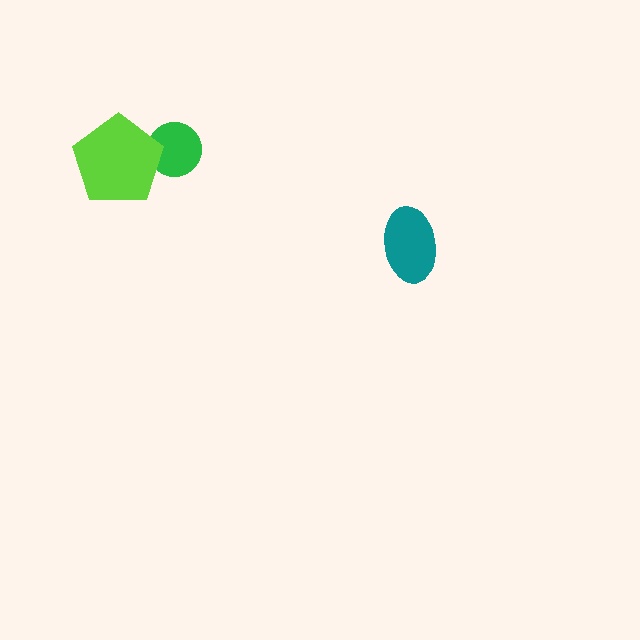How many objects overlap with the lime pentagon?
1 object overlaps with the lime pentagon.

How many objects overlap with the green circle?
1 object overlaps with the green circle.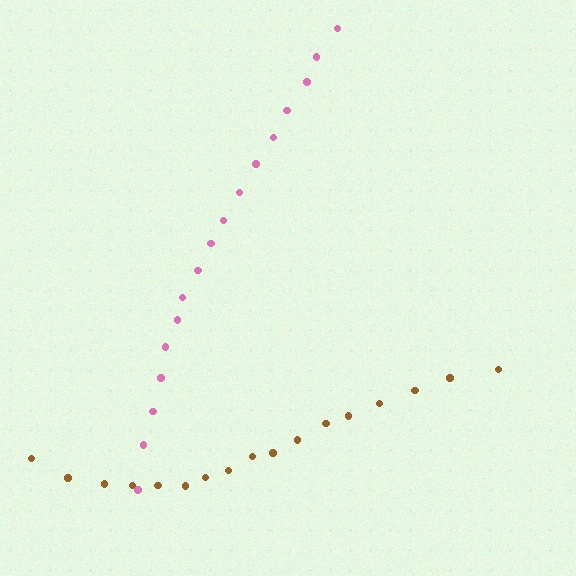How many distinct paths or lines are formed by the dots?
There are 2 distinct paths.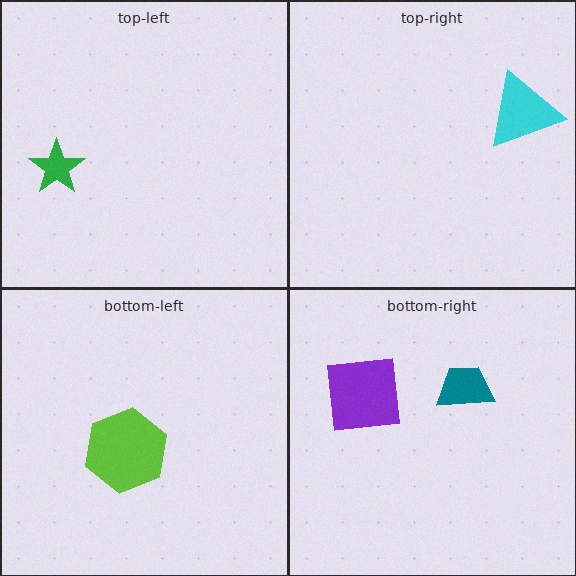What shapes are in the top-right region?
The cyan triangle.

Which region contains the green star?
The top-left region.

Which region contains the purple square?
The bottom-right region.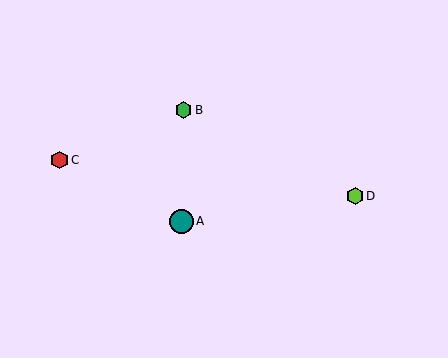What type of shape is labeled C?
Shape C is a red hexagon.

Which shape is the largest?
The teal circle (labeled A) is the largest.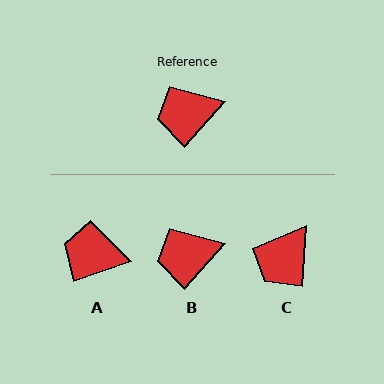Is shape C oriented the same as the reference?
No, it is off by about 38 degrees.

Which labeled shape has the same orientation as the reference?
B.